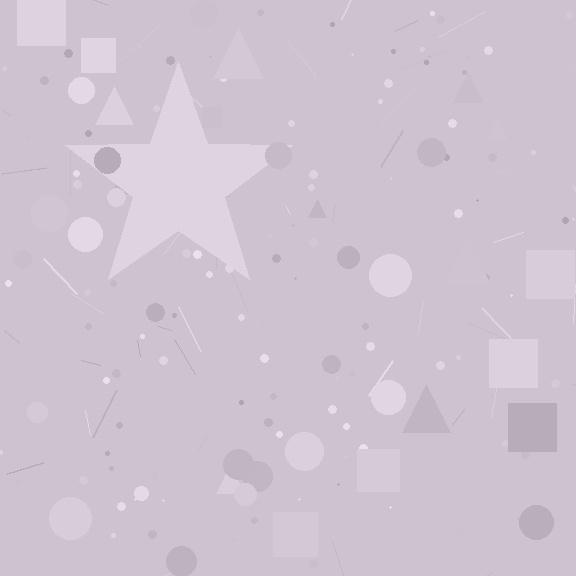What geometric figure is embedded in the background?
A star is embedded in the background.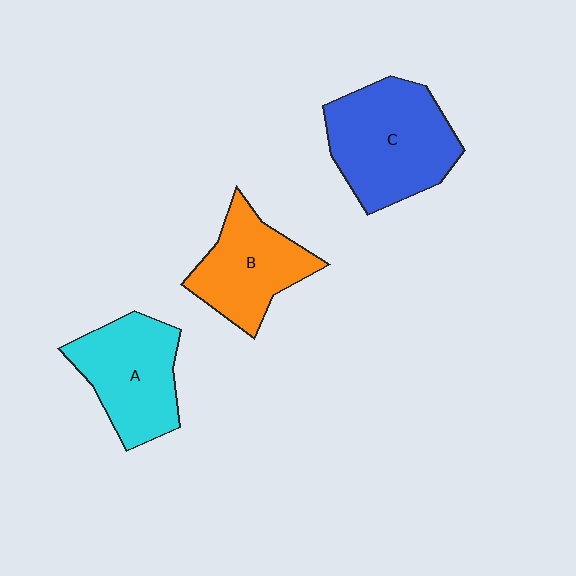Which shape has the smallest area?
Shape B (orange).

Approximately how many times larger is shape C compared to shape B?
Approximately 1.4 times.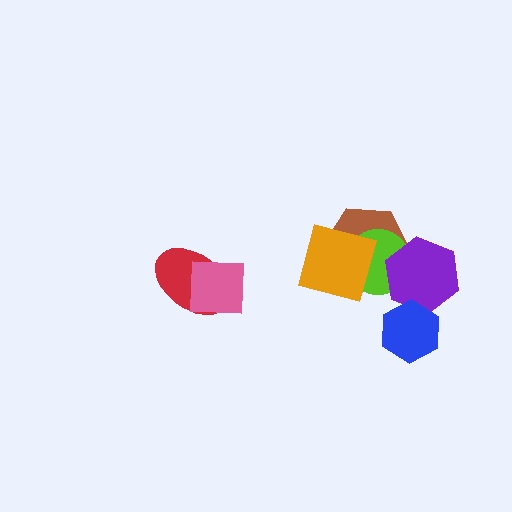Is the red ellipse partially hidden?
Yes, it is partially covered by another shape.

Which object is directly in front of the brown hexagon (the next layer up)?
The lime circle is directly in front of the brown hexagon.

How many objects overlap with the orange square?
2 objects overlap with the orange square.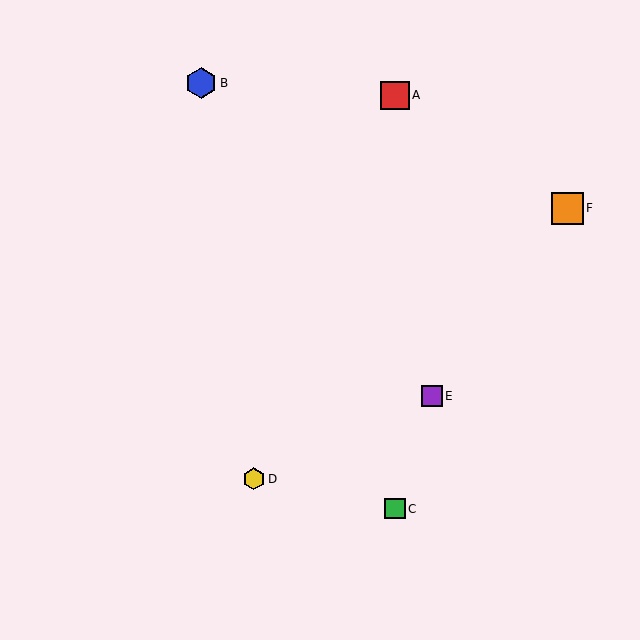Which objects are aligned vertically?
Objects A, C are aligned vertically.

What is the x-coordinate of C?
Object C is at x≈395.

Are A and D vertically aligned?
No, A is at x≈395 and D is at x≈254.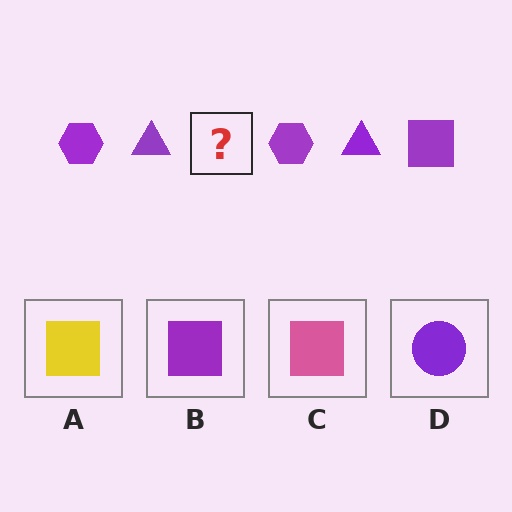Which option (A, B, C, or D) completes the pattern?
B.